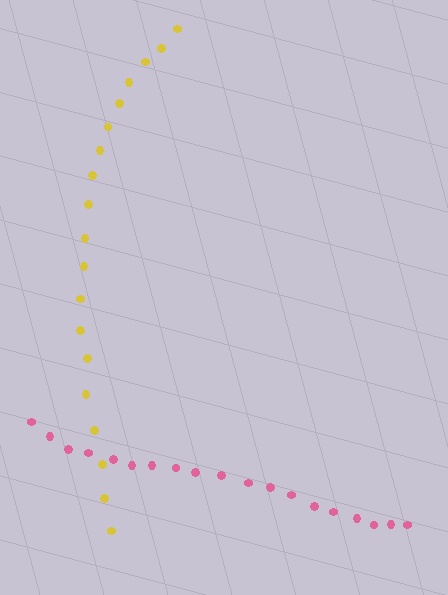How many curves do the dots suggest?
There are 2 distinct paths.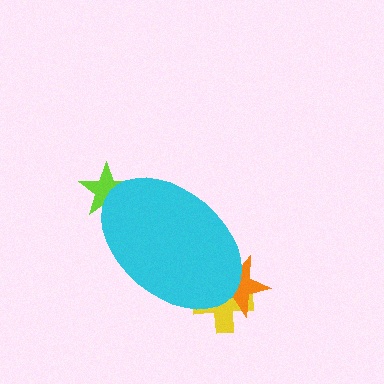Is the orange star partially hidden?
Yes, the orange star is partially hidden behind the cyan ellipse.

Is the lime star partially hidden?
Yes, the lime star is partially hidden behind the cyan ellipse.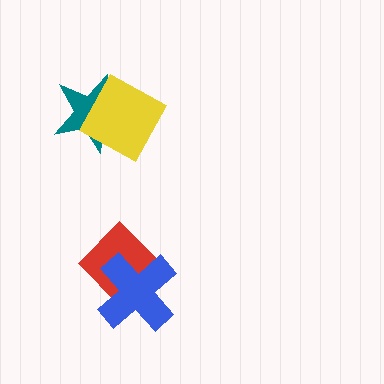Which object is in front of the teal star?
The yellow diamond is in front of the teal star.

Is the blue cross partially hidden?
No, no other shape covers it.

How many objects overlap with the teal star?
1 object overlaps with the teal star.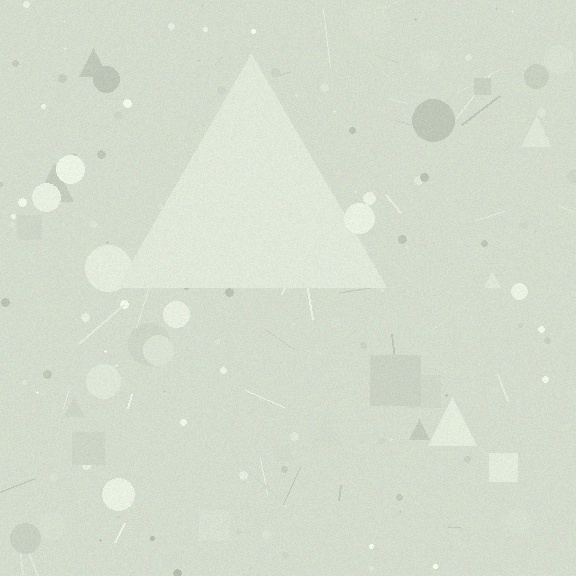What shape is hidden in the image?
A triangle is hidden in the image.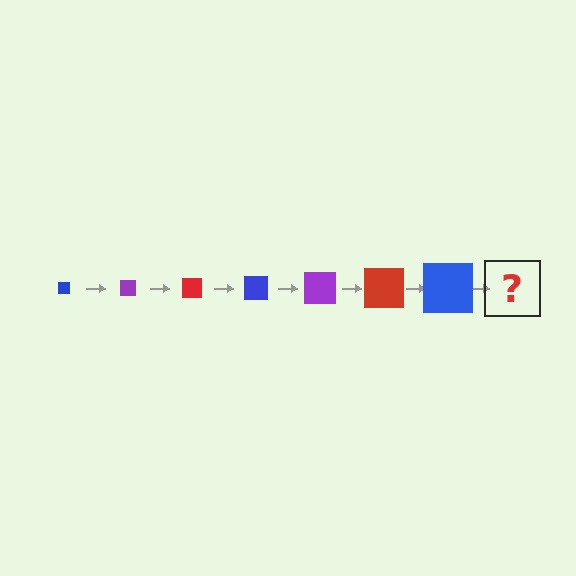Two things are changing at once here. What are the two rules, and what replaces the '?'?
The two rules are that the square grows larger each step and the color cycles through blue, purple, and red. The '?' should be a purple square, larger than the previous one.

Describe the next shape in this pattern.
It should be a purple square, larger than the previous one.